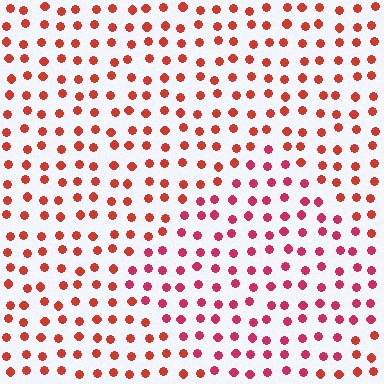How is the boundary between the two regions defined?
The boundary is defined purely by a slight shift in hue (about 25 degrees). Spacing, size, and orientation are identical on both sides.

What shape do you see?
I see a diamond.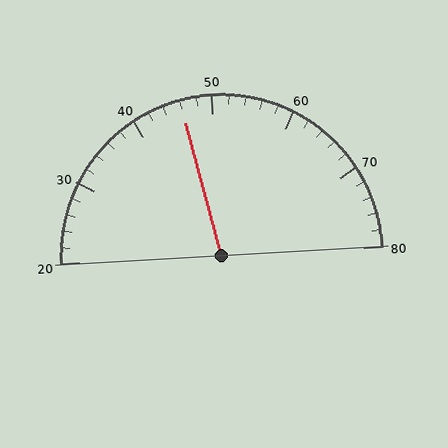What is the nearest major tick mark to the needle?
The nearest major tick mark is 50.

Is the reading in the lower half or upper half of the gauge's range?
The reading is in the lower half of the range (20 to 80).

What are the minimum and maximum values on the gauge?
The gauge ranges from 20 to 80.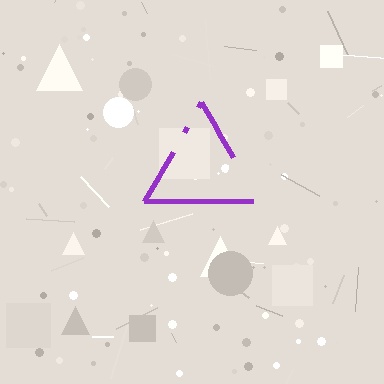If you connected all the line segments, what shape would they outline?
They would outline a triangle.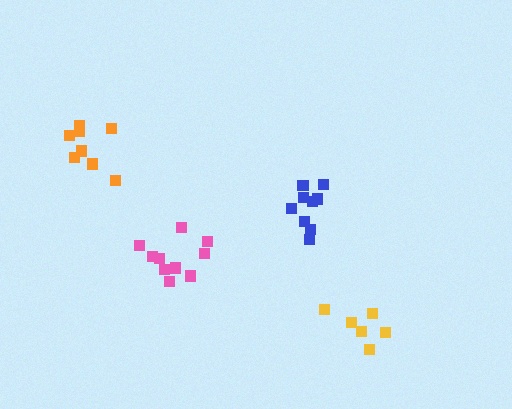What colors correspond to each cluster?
The clusters are colored: orange, blue, pink, yellow.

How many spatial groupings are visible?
There are 4 spatial groupings.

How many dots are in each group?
Group 1: 8 dots, Group 2: 9 dots, Group 3: 10 dots, Group 4: 6 dots (33 total).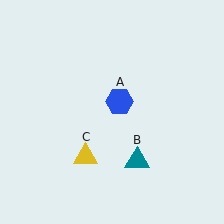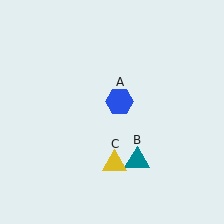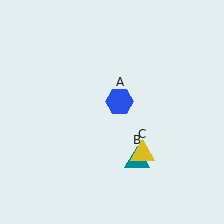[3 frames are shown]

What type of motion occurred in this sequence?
The yellow triangle (object C) rotated counterclockwise around the center of the scene.